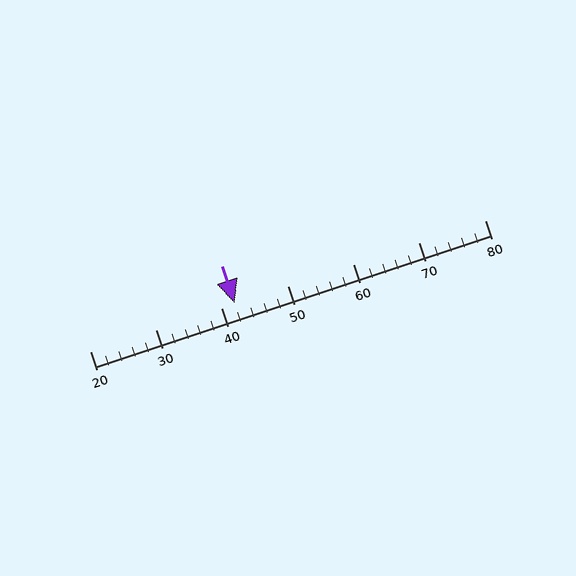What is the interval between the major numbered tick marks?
The major tick marks are spaced 10 units apart.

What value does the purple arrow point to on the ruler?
The purple arrow points to approximately 42.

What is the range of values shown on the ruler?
The ruler shows values from 20 to 80.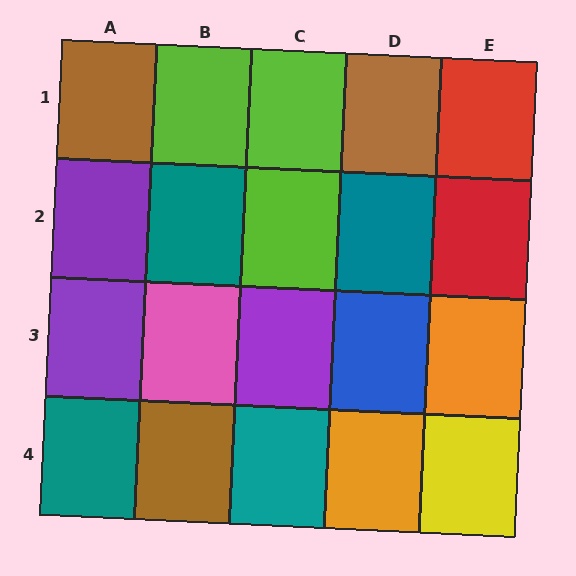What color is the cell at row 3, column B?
Pink.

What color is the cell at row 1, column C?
Lime.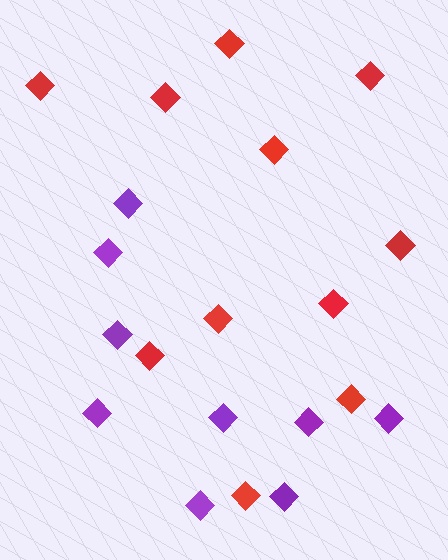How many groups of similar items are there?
There are 2 groups: one group of purple diamonds (9) and one group of red diamonds (11).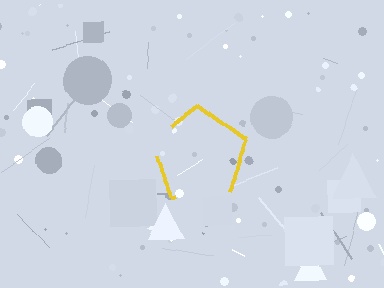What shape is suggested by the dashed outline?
The dashed outline suggests a pentagon.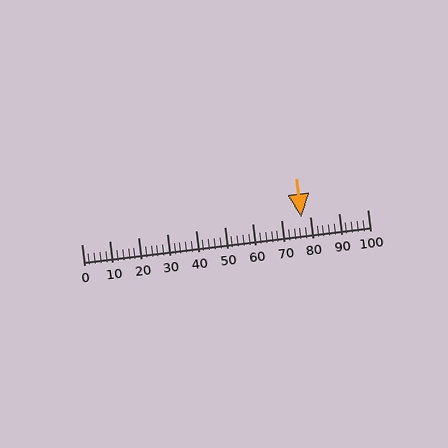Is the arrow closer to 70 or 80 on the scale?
The arrow is closer to 80.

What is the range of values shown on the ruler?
The ruler shows values from 0 to 100.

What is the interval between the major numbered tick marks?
The major tick marks are spaced 10 units apart.